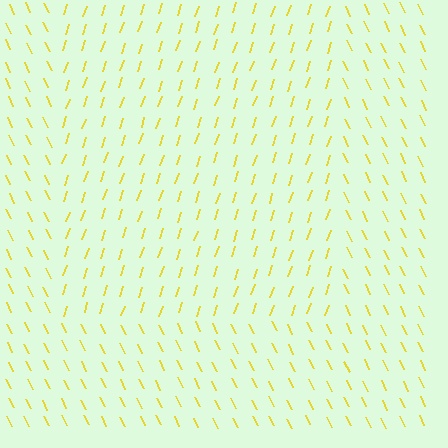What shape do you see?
I see a rectangle.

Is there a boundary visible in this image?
Yes, there is a texture boundary formed by a change in line orientation.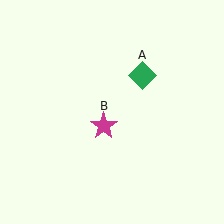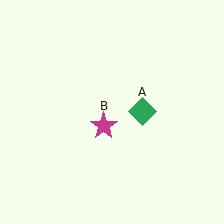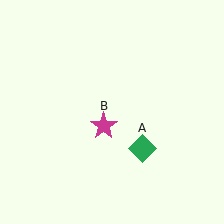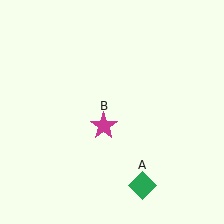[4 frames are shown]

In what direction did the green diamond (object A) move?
The green diamond (object A) moved down.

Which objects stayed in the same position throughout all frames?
Magenta star (object B) remained stationary.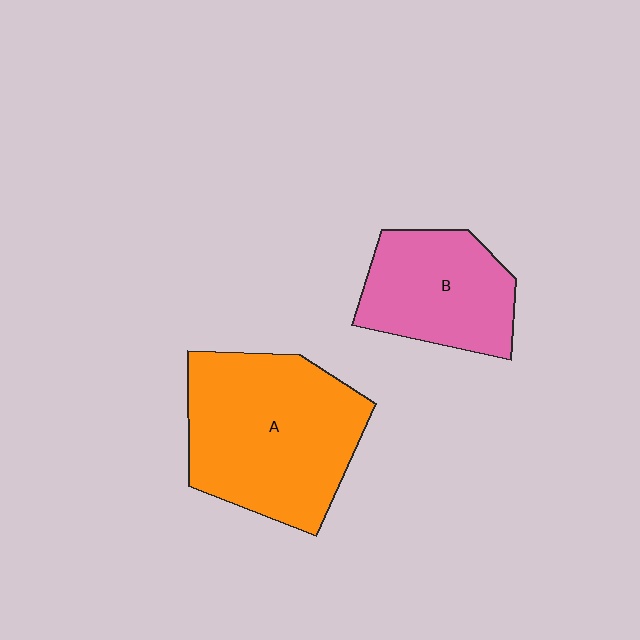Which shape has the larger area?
Shape A (orange).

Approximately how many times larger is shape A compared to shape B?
Approximately 1.6 times.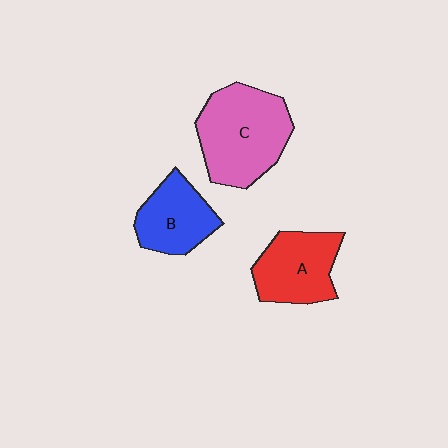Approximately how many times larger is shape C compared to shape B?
Approximately 1.6 times.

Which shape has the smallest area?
Shape B (blue).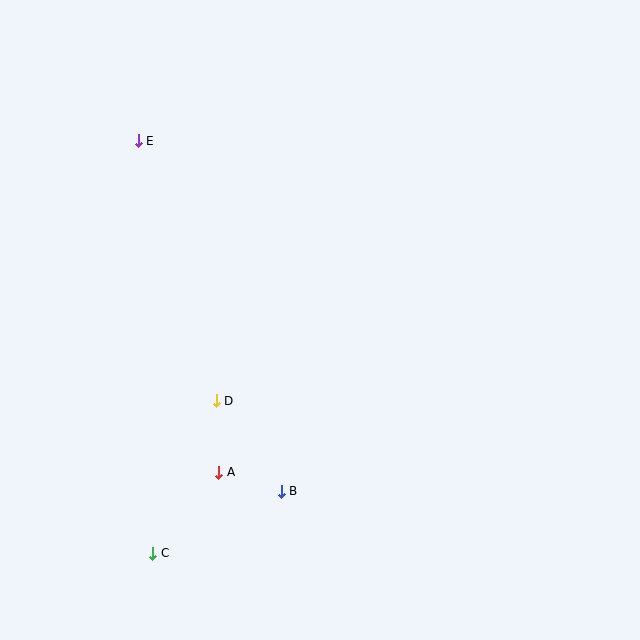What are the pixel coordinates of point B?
Point B is at (281, 491).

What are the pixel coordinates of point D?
Point D is at (216, 401).